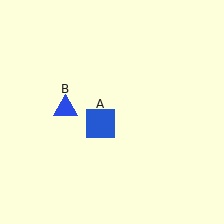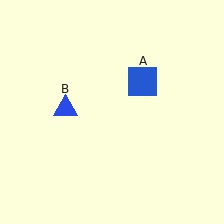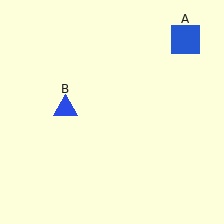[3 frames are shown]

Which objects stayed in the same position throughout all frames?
Blue triangle (object B) remained stationary.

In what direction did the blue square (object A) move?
The blue square (object A) moved up and to the right.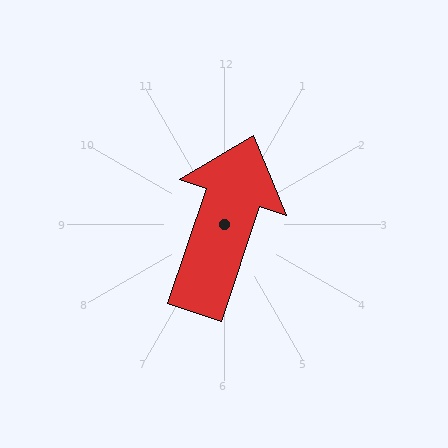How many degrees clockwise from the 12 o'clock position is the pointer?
Approximately 18 degrees.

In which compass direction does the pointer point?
North.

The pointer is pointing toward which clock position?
Roughly 1 o'clock.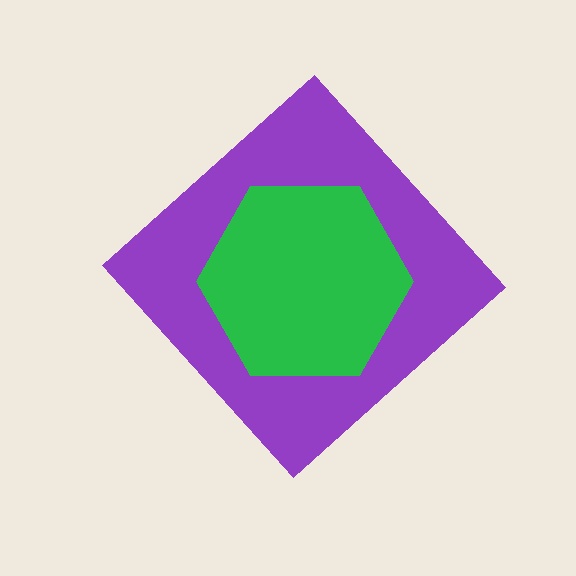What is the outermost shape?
The purple diamond.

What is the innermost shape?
The green hexagon.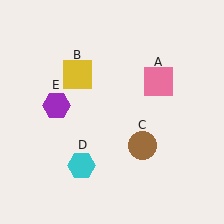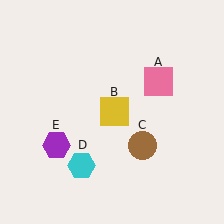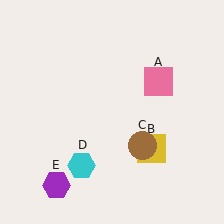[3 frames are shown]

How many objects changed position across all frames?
2 objects changed position: yellow square (object B), purple hexagon (object E).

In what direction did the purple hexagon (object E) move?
The purple hexagon (object E) moved down.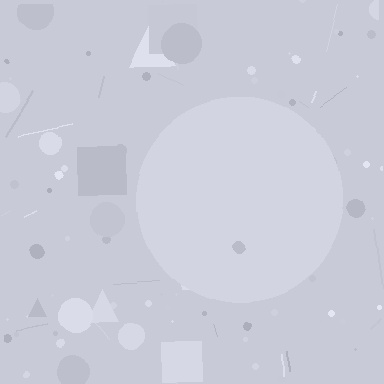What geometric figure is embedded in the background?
A circle is embedded in the background.